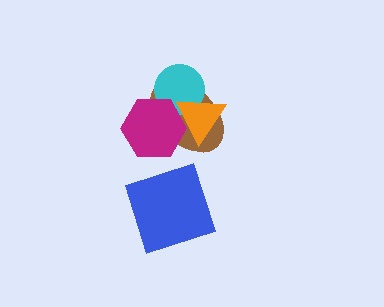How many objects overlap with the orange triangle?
3 objects overlap with the orange triangle.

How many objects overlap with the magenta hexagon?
3 objects overlap with the magenta hexagon.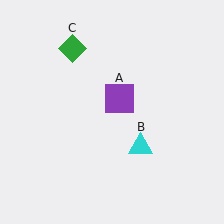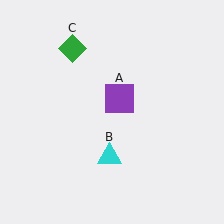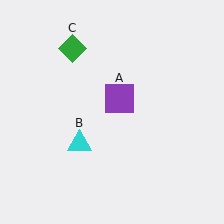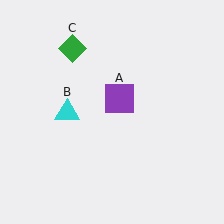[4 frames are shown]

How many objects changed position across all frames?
1 object changed position: cyan triangle (object B).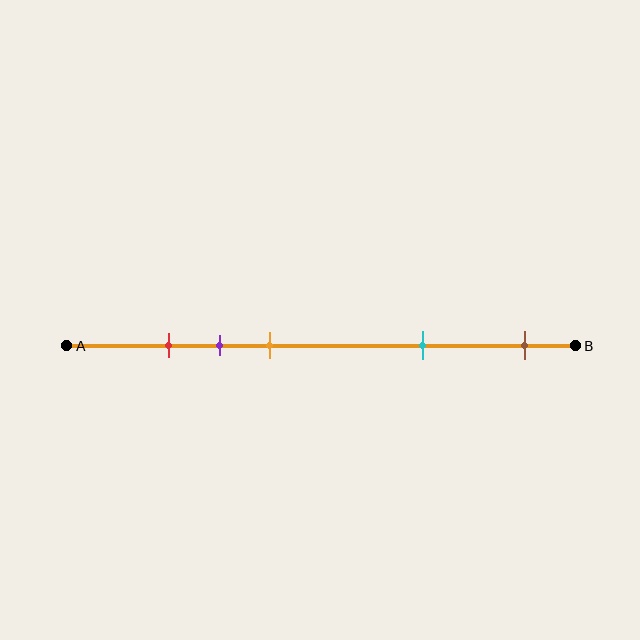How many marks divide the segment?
There are 5 marks dividing the segment.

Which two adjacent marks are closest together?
The red and purple marks are the closest adjacent pair.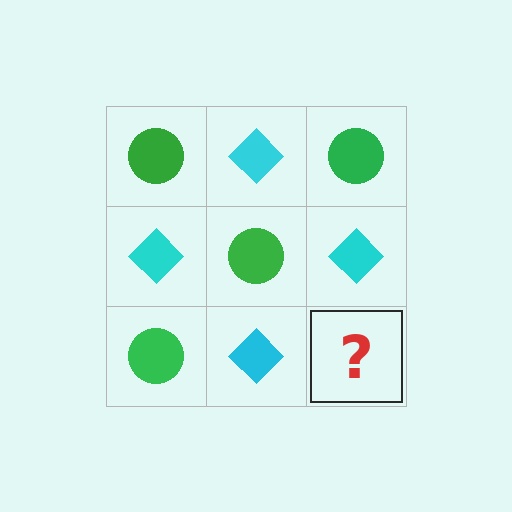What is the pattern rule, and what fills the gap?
The rule is that it alternates green circle and cyan diamond in a checkerboard pattern. The gap should be filled with a green circle.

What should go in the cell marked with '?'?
The missing cell should contain a green circle.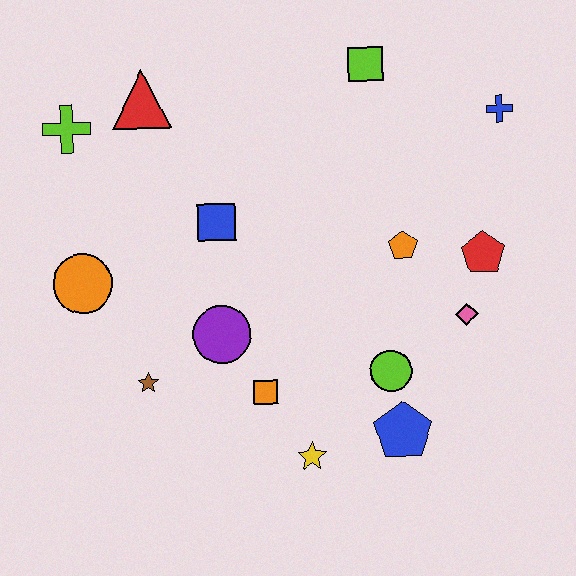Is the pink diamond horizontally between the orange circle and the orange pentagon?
No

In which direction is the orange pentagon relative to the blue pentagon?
The orange pentagon is above the blue pentagon.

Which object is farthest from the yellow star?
The lime cross is farthest from the yellow star.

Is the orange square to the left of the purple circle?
No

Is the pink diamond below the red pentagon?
Yes